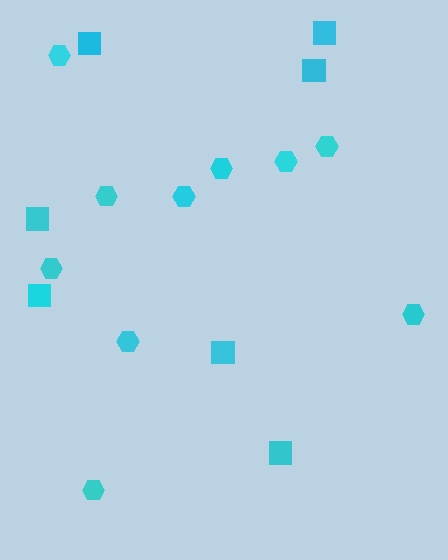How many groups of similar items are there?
There are 2 groups: one group of squares (7) and one group of hexagons (10).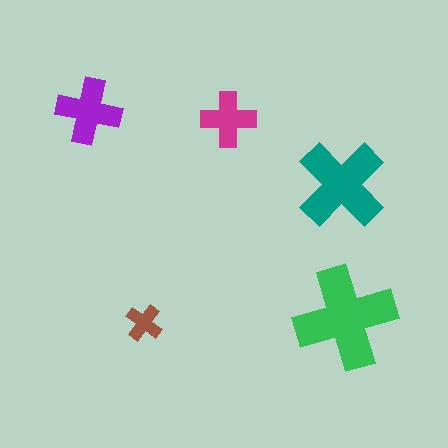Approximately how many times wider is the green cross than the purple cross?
About 1.5 times wider.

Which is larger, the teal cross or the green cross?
The green one.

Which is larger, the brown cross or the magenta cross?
The magenta one.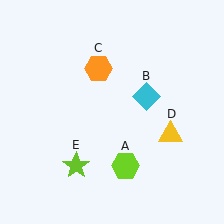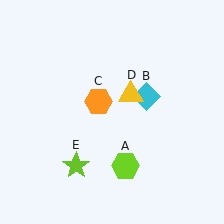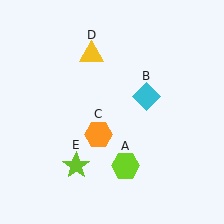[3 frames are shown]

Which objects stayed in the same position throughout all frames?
Lime hexagon (object A) and cyan diamond (object B) and lime star (object E) remained stationary.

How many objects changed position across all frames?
2 objects changed position: orange hexagon (object C), yellow triangle (object D).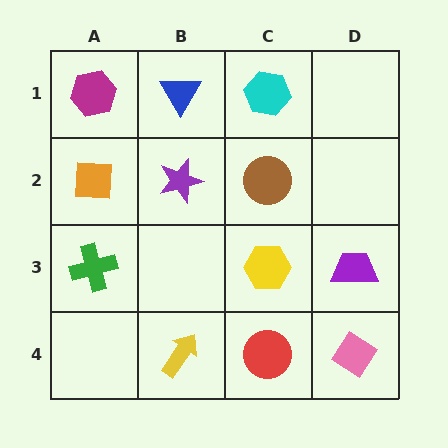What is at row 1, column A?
A magenta hexagon.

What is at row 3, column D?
A purple trapezoid.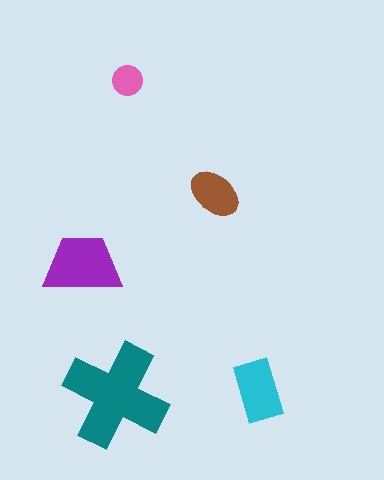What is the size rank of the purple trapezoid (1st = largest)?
2nd.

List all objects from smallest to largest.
The pink circle, the brown ellipse, the cyan rectangle, the purple trapezoid, the teal cross.